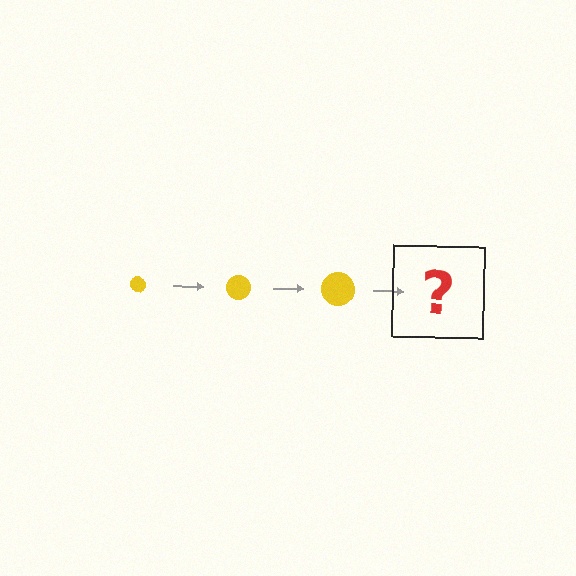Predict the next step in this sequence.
The next step is a yellow circle, larger than the previous one.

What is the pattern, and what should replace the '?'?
The pattern is that the circle gets progressively larger each step. The '?' should be a yellow circle, larger than the previous one.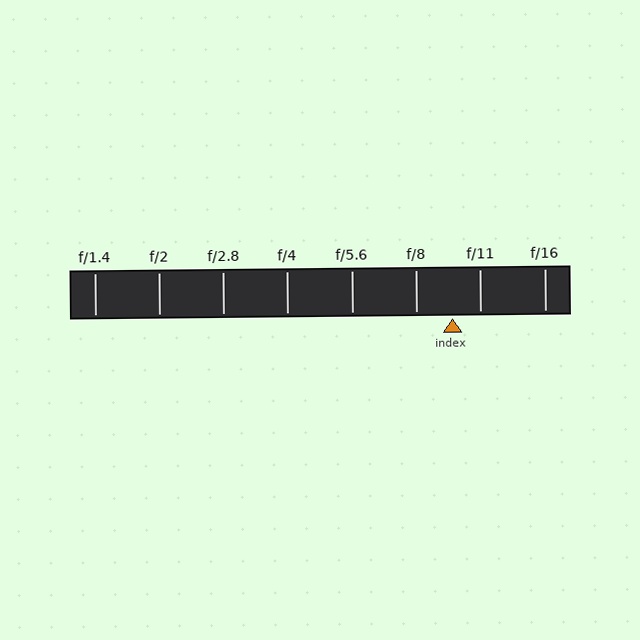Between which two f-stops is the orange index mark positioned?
The index mark is between f/8 and f/11.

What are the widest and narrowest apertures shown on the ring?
The widest aperture shown is f/1.4 and the narrowest is f/16.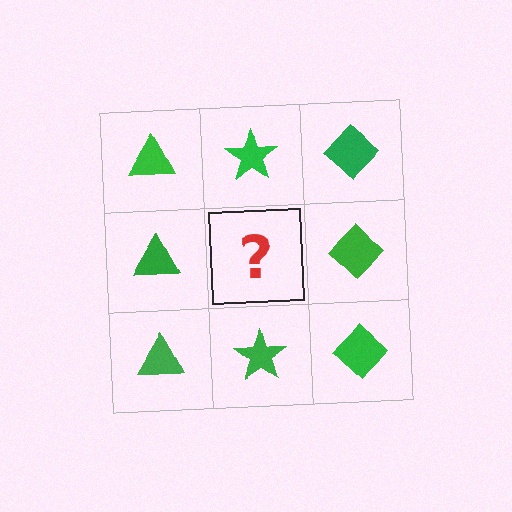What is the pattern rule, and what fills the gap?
The rule is that each column has a consistent shape. The gap should be filled with a green star.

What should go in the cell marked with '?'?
The missing cell should contain a green star.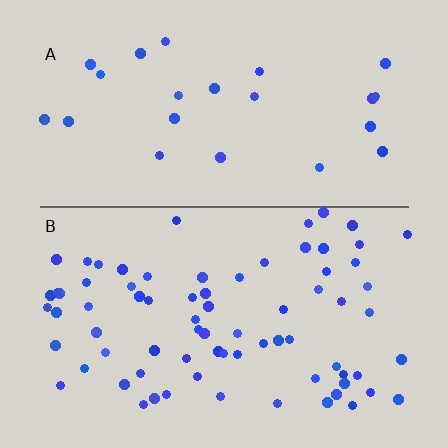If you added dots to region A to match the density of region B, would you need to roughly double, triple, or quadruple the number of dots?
Approximately triple.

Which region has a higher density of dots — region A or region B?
B (the bottom).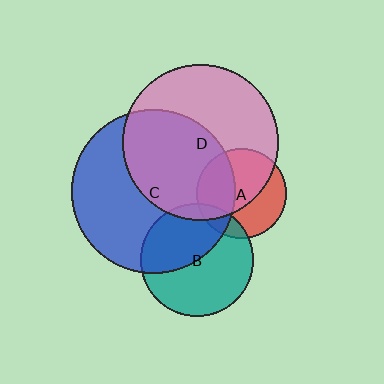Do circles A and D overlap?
Yes.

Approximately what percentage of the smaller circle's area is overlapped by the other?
Approximately 60%.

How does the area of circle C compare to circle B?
Approximately 2.1 times.